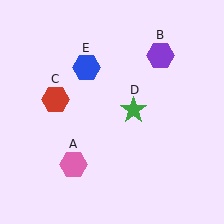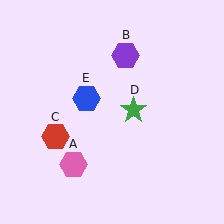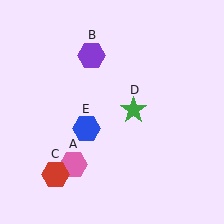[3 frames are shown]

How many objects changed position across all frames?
3 objects changed position: purple hexagon (object B), red hexagon (object C), blue hexagon (object E).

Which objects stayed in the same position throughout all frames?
Pink hexagon (object A) and green star (object D) remained stationary.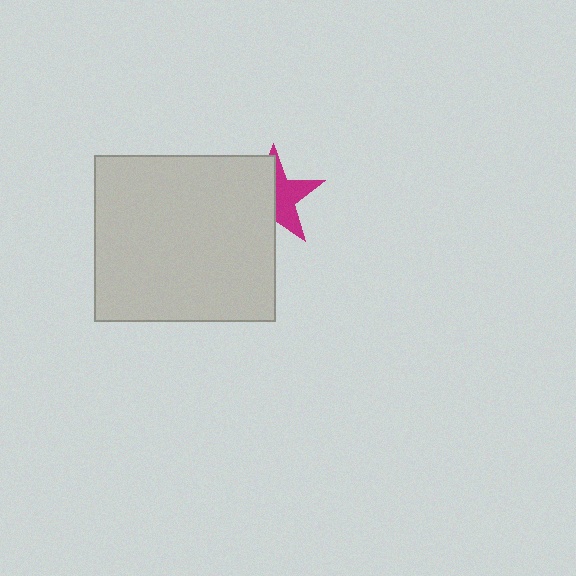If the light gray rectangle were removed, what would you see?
You would see the complete magenta star.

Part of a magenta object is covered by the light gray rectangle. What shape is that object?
It is a star.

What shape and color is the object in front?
The object in front is a light gray rectangle.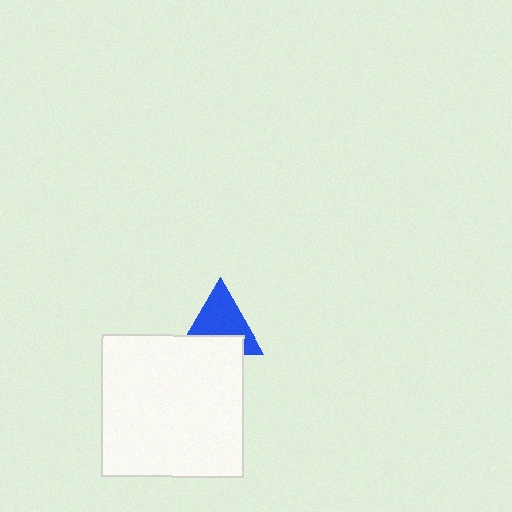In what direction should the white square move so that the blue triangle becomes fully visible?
The white square should move down. That is the shortest direction to clear the overlap and leave the blue triangle fully visible.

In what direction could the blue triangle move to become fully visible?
The blue triangle could move up. That would shift it out from behind the white square entirely.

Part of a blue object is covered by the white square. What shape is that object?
It is a triangle.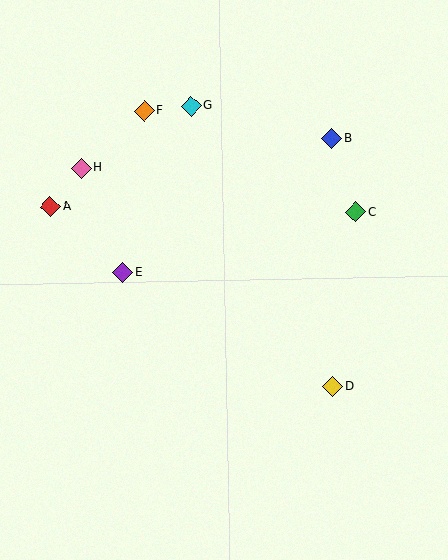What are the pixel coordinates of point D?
Point D is at (333, 386).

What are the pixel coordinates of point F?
Point F is at (144, 111).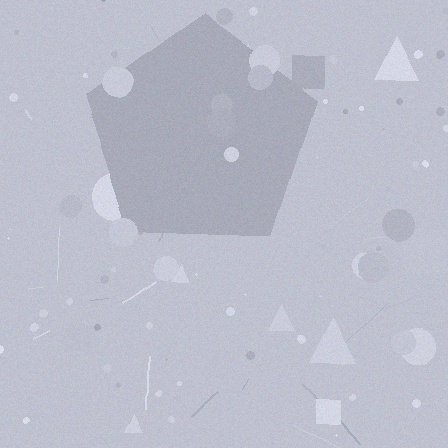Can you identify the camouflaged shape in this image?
The camouflaged shape is a pentagon.